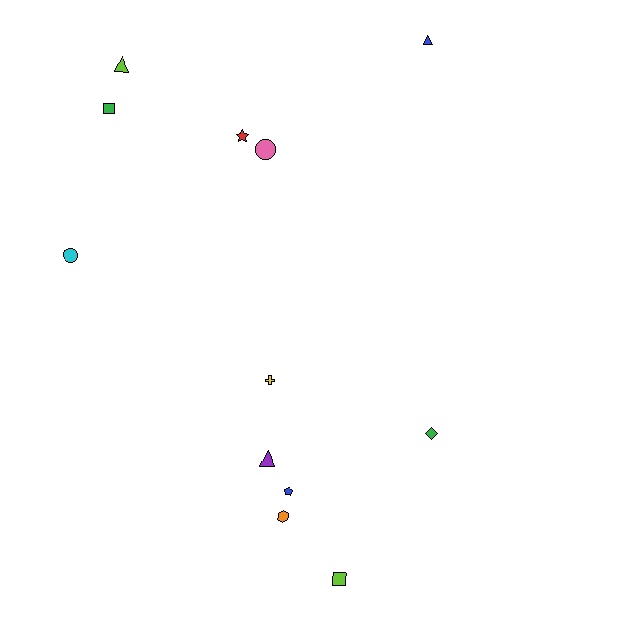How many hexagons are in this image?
There is 1 hexagon.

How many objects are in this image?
There are 12 objects.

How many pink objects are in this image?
There is 1 pink object.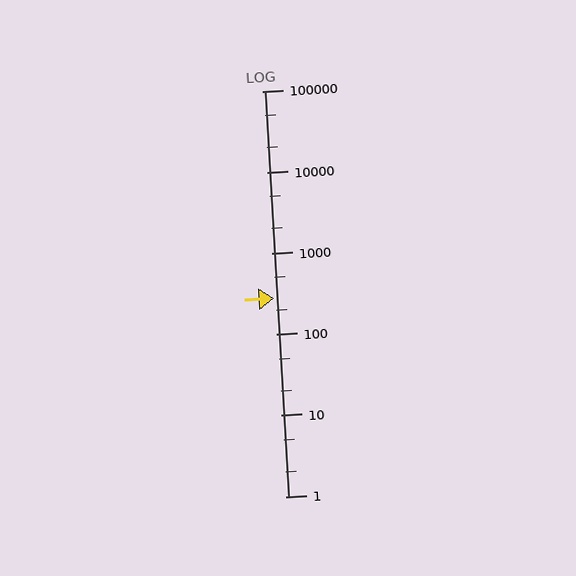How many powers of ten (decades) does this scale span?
The scale spans 5 decades, from 1 to 100000.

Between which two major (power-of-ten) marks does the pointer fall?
The pointer is between 100 and 1000.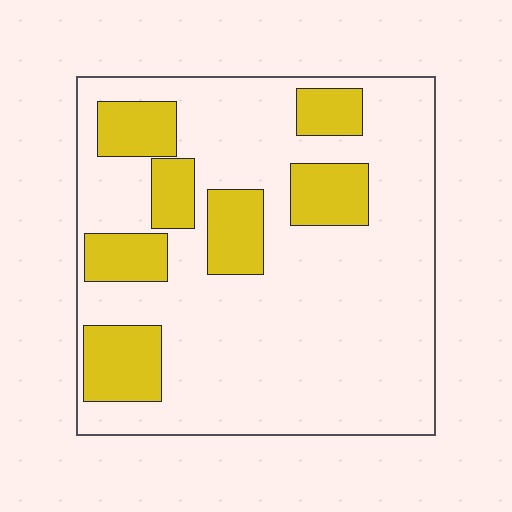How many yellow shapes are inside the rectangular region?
7.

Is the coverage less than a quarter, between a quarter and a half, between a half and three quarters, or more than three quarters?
Less than a quarter.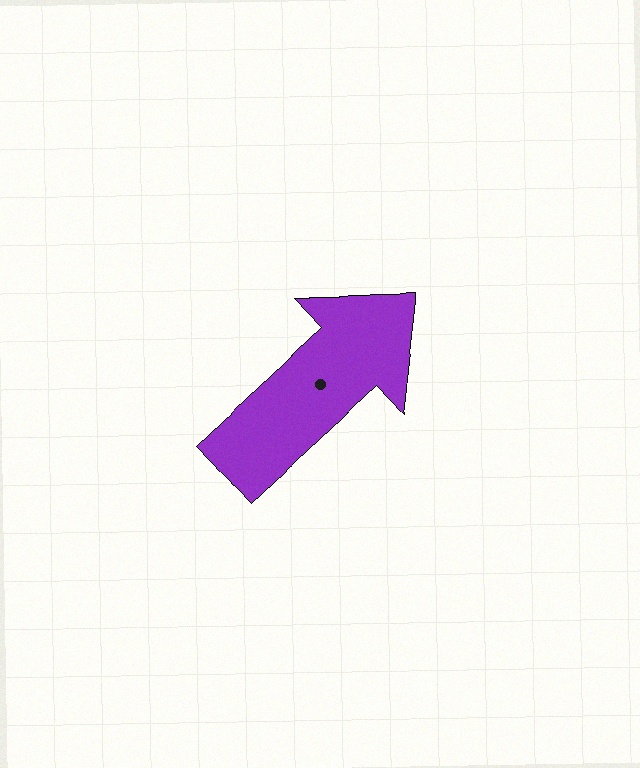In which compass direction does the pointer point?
Northeast.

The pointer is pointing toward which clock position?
Roughly 2 o'clock.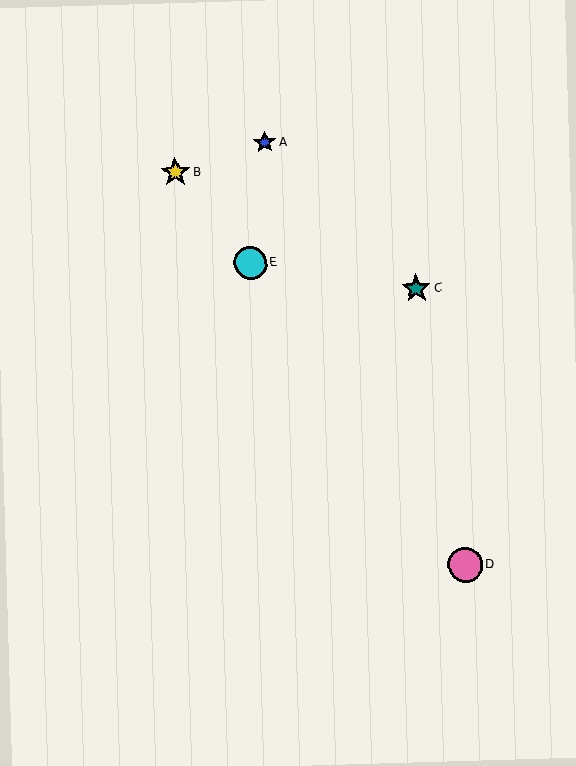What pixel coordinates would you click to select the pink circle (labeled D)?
Click at (465, 565) to select the pink circle D.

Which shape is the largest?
The pink circle (labeled D) is the largest.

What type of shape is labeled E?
Shape E is a cyan circle.